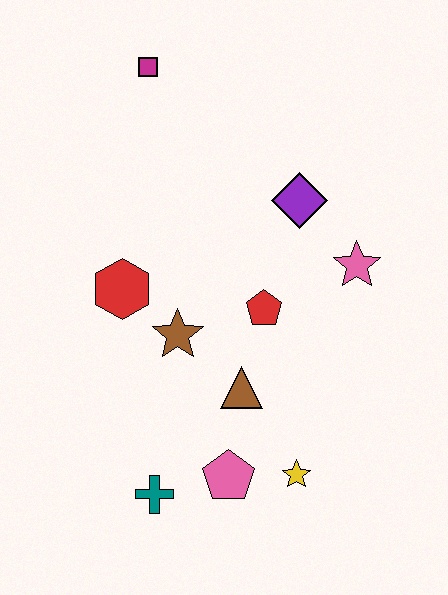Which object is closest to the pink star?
The purple diamond is closest to the pink star.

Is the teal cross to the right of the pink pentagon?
No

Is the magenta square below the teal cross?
No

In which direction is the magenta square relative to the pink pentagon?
The magenta square is above the pink pentagon.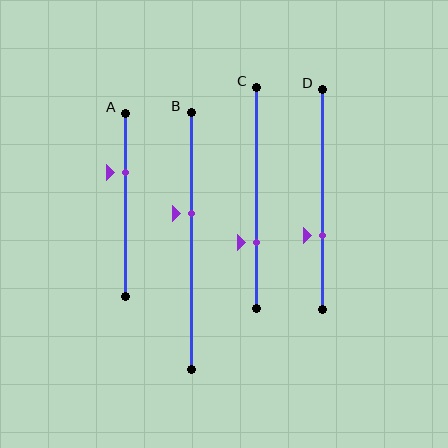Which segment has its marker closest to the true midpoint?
Segment B has its marker closest to the true midpoint.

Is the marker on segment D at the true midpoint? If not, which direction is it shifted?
No, the marker on segment D is shifted downward by about 16% of the segment length.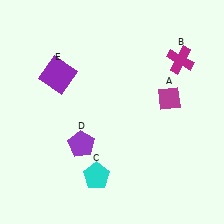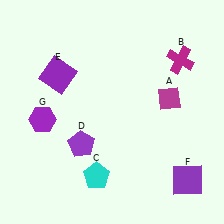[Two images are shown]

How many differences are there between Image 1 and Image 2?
There are 2 differences between the two images.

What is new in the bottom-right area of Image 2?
A purple square (F) was added in the bottom-right area of Image 2.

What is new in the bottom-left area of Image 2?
A purple hexagon (G) was added in the bottom-left area of Image 2.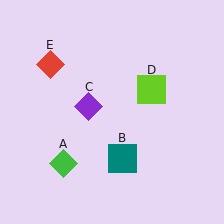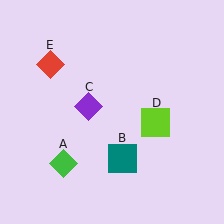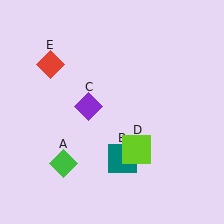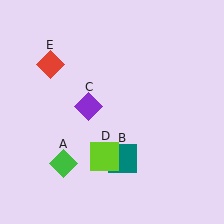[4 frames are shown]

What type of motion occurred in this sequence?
The lime square (object D) rotated clockwise around the center of the scene.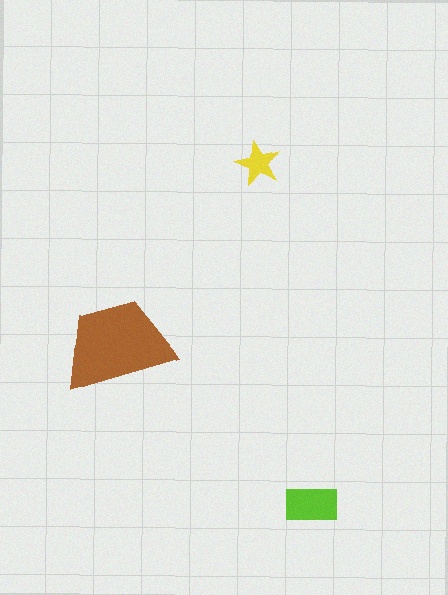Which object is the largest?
The brown trapezoid.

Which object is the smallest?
The yellow star.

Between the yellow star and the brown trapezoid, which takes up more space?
The brown trapezoid.